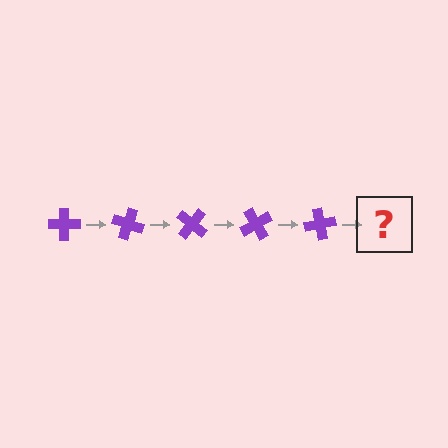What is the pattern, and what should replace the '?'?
The pattern is that the cross rotates 20 degrees each step. The '?' should be a purple cross rotated 100 degrees.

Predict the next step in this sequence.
The next step is a purple cross rotated 100 degrees.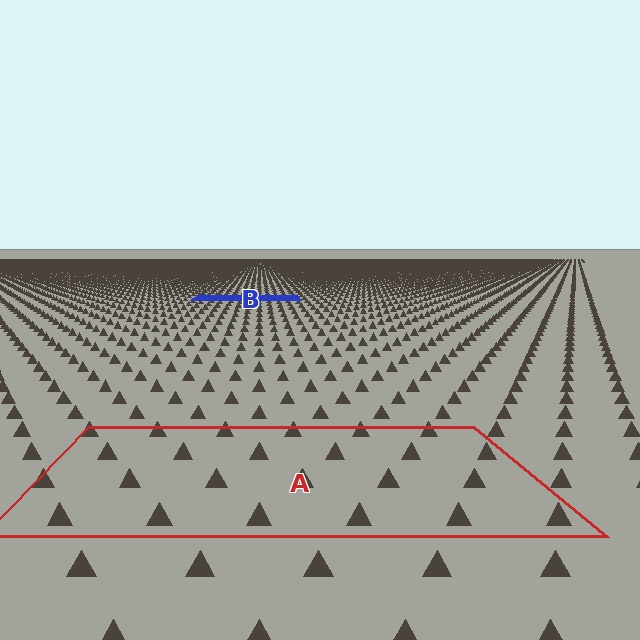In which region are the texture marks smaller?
The texture marks are smaller in region B, because it is farther away.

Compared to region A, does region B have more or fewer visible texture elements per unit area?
Region B has more texture elements per unit area — they are packed more densely because it is farther away.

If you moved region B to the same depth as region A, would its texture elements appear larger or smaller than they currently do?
They would appear larger. At a closer depth, the same texture elements are projected at a bigger on-screen size.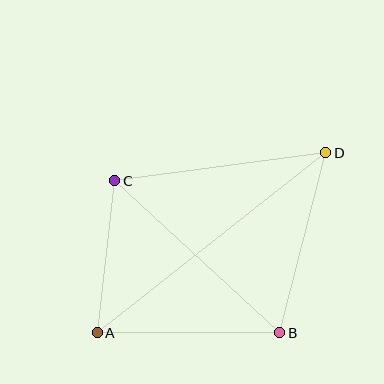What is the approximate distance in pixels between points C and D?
The distance between C and D is approximately 213 pixels.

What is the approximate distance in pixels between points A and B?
The distance between A and B is approximately 182 pixels.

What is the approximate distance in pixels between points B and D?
The distance between B and D is approximately 186 pixels.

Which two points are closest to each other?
Points A and C are closest to each other.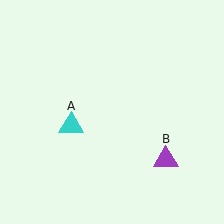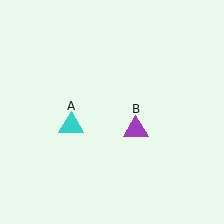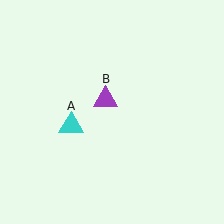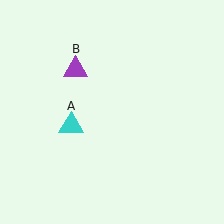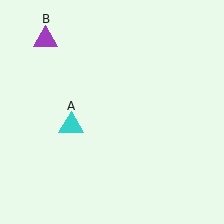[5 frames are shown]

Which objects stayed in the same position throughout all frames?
Cyan triangle (object A) remained stationary.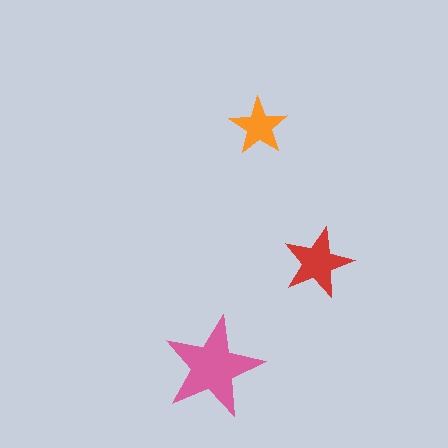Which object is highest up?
The orange star is topmost.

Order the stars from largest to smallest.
the pink one, the red one, the orange one.